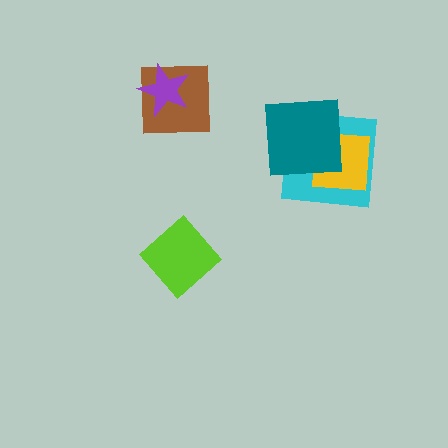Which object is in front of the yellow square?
The teal square is in front of the yellow square.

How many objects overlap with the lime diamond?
0 objects overlap with the lime diamond.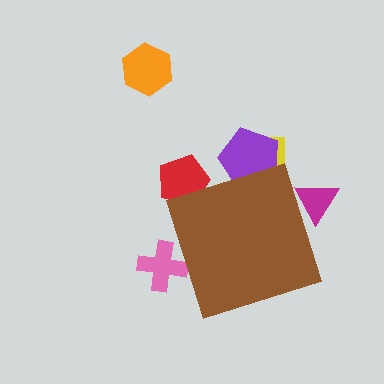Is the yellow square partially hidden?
Yes, the yellow square is partially hidden behind the brown diamond.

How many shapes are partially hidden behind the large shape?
5 shapes are partially hidden.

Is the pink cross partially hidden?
Yes, the pink cross is partially hidden behind the brown diamond.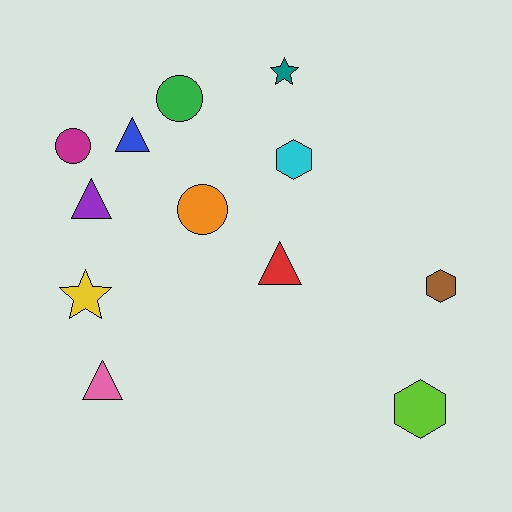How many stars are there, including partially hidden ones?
There are 2 stars.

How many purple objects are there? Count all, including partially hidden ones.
There is 1 purple object.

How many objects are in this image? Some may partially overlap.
There are 12 objects.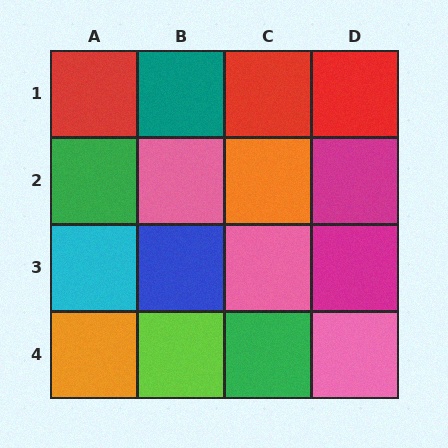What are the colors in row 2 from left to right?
Green, pink, orange, magenta.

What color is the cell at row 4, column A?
Orange.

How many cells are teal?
1 cell is teal.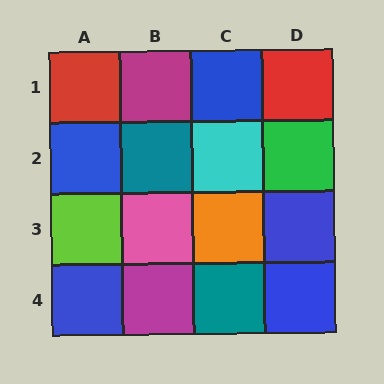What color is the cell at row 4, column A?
Blue.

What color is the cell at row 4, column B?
Magenta.